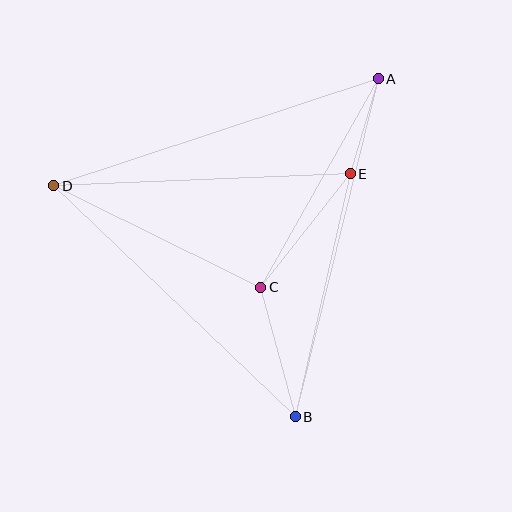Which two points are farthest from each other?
Points A and B are farthest from each other.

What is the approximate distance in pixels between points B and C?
The distance between B and C is approximately 134 pixels.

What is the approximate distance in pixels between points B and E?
The distance between B and E is approximately 249 pixels.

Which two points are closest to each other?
Points A and E are closest to each other.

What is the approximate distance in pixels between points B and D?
The distance between B and D is approximately 334 pixels.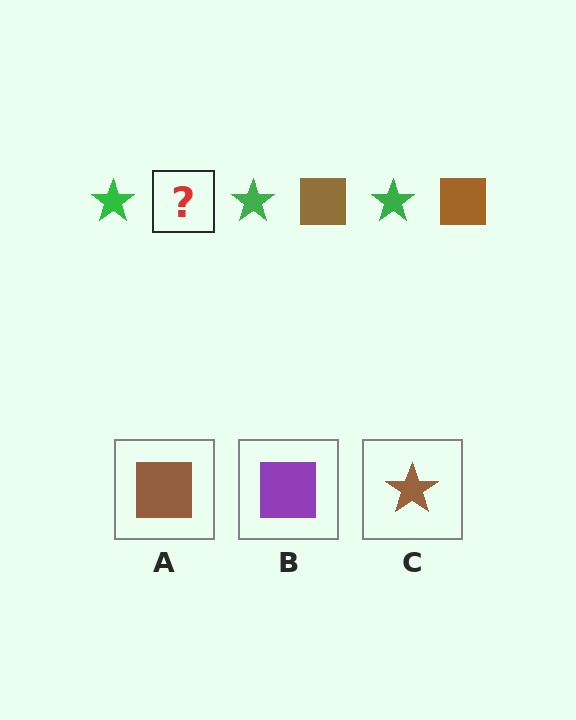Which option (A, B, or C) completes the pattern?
A.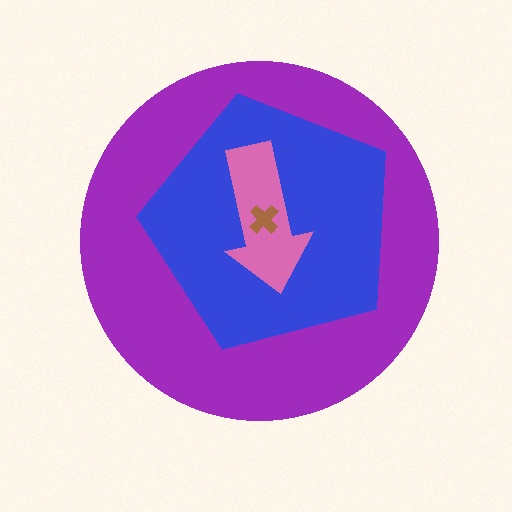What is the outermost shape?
The purple circle.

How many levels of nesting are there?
4.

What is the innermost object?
The brown cross.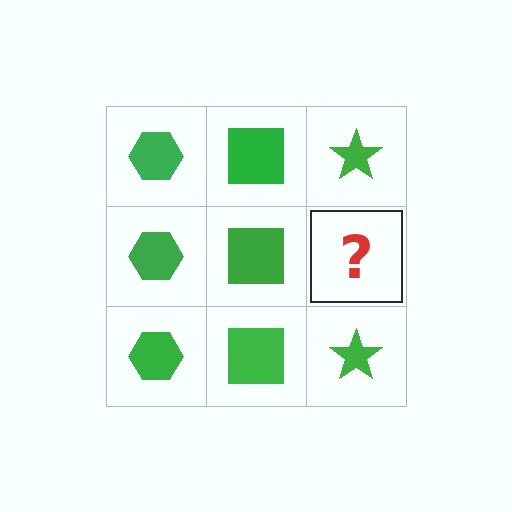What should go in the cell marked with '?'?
The missing cell should contain a green star.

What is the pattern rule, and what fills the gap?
The rule is that each column has a consistent shape. The gap should be filled with a green star.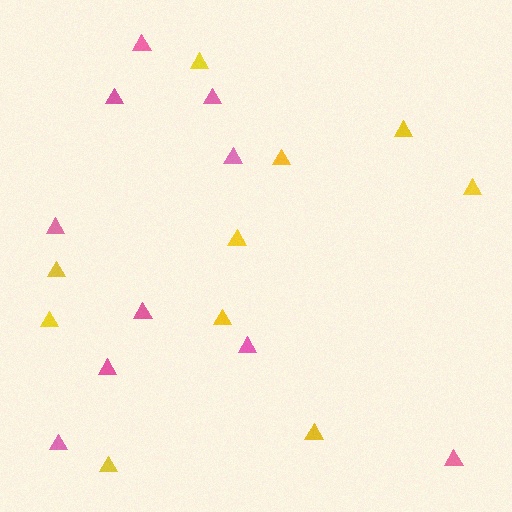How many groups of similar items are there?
There are 2 groups: one group of pink triangles (10) and one group of yellow triangles (10).